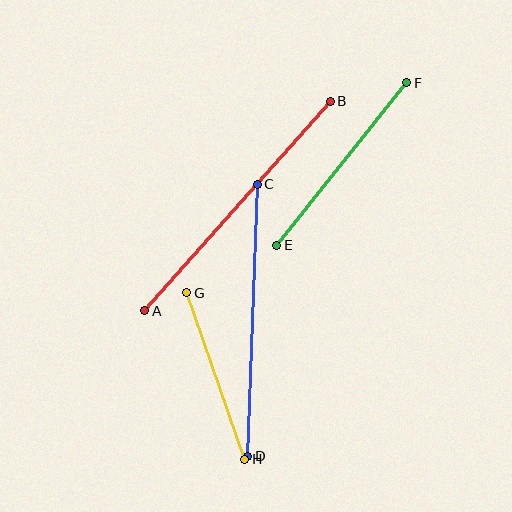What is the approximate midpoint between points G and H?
The midpoint is at approximately (216, 376) pixels.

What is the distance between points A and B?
The distance is approximately 280 pixels.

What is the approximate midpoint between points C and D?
The midpoint is at approximately (252, 320) pixels.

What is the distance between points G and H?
The distance is approximately 177 pixels.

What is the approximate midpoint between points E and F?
The midpoint is at approximately (342, 164) pixels.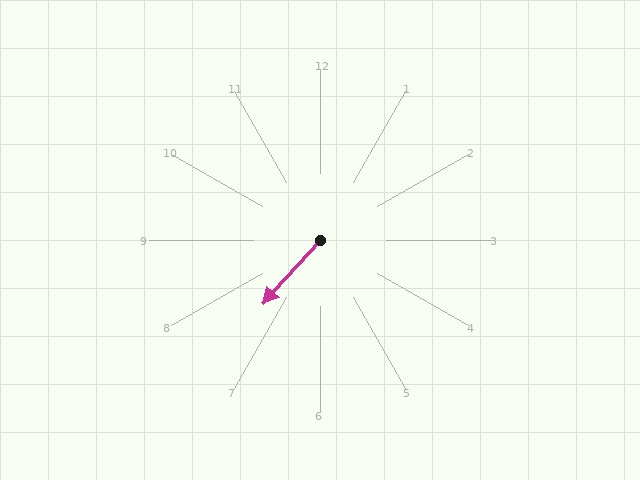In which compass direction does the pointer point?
Southwest.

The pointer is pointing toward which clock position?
Roughly 7 o'clock.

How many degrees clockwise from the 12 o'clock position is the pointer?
Approximately 222 degrees.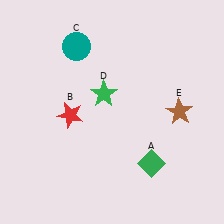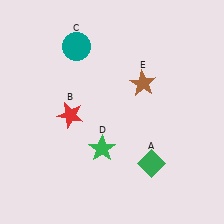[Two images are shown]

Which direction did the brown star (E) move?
The brown star (E) moved left.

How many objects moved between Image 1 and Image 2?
2 objects moved between the two images.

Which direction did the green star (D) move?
The green star (D) moved down.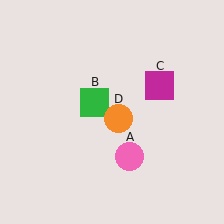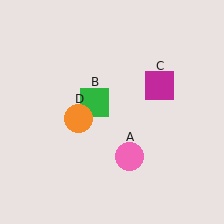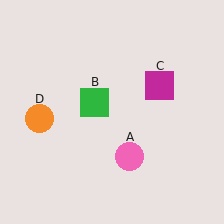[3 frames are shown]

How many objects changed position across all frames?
1 object changed position: orange circle (object D).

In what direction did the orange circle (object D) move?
The orange circle (object D) moved left.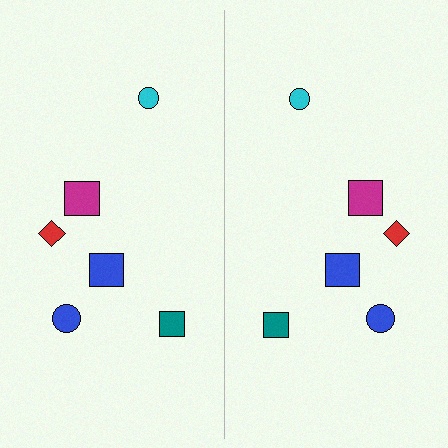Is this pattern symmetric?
Yes, this pattern has bilateral (reflection) symmetry.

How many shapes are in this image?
There are 12 shapes in this image.